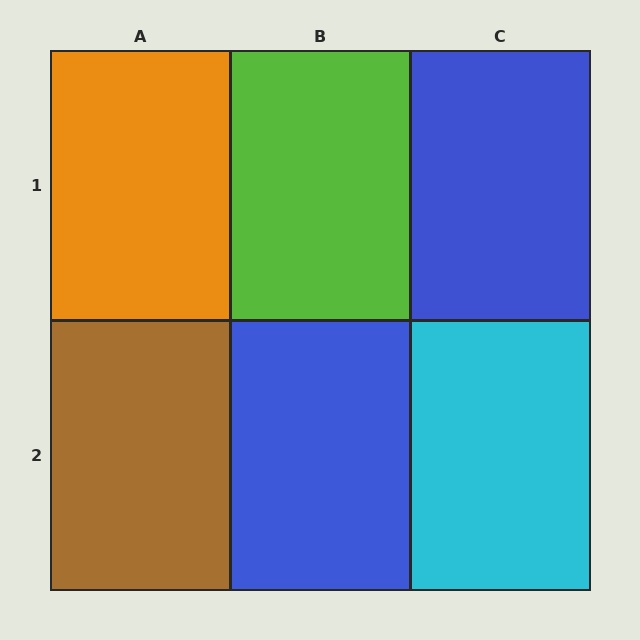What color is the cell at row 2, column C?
Cyan.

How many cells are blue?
2 cells are blue.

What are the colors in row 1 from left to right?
Orange, lime, blue.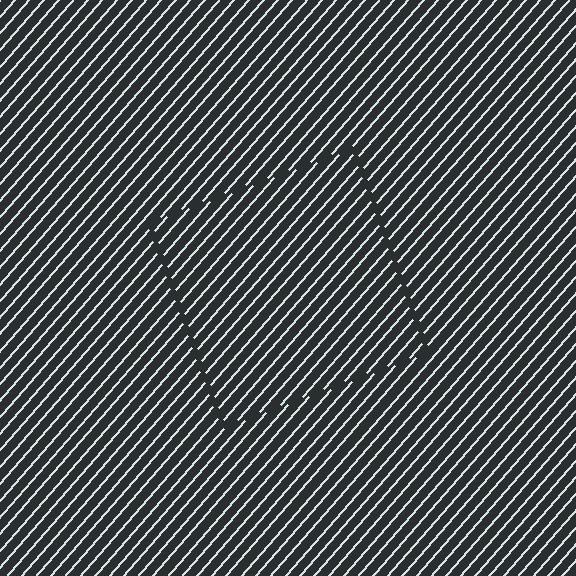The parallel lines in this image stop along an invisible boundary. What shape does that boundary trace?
An illusory square. The interior of the shape contains the same grating, shifted by half a period — the contour is defined by the phase discontinuity where line-ends from the inner and outer gratings abut.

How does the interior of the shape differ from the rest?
The interior of the shape contains the same grating, shifted by half a period — the contour is defined by the phase discontinuity where line-ends from the inner and outer gratings abut.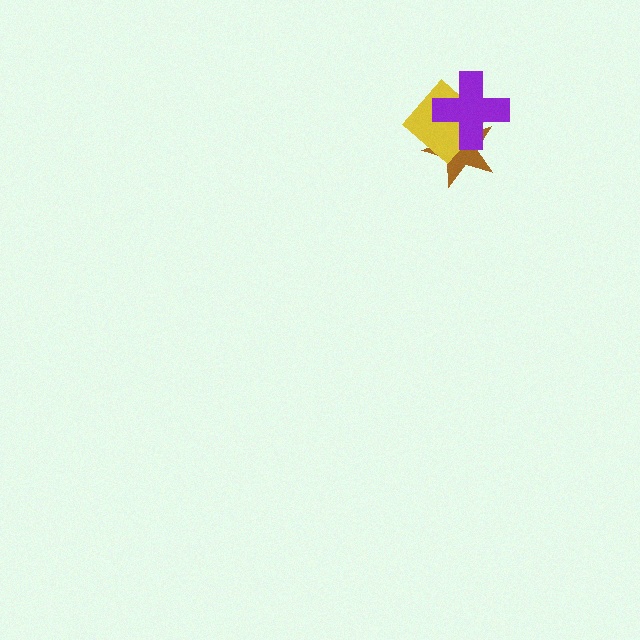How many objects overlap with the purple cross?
2 objects overlap with the purple cross.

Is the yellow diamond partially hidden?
Yes, it is partially covered by another shape.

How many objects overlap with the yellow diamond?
2 objects overlap with the yellow diamond.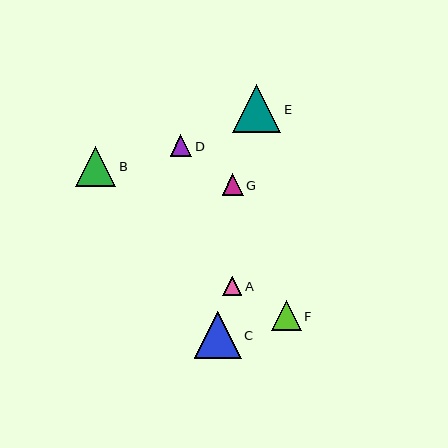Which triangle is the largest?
Triangle E is the largest with a size of approximately 48 pixels.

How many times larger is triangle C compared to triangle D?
Triangle C is approximately 2.1 times the size of triangle D.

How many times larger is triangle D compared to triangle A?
Triangle D is approximately 1.2 times the size of triangle A.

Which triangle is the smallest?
Triangle A is the smallest with a size of approximately 19 pixels.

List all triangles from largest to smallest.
From largest to smallest: E, C, B, F, D, G, A.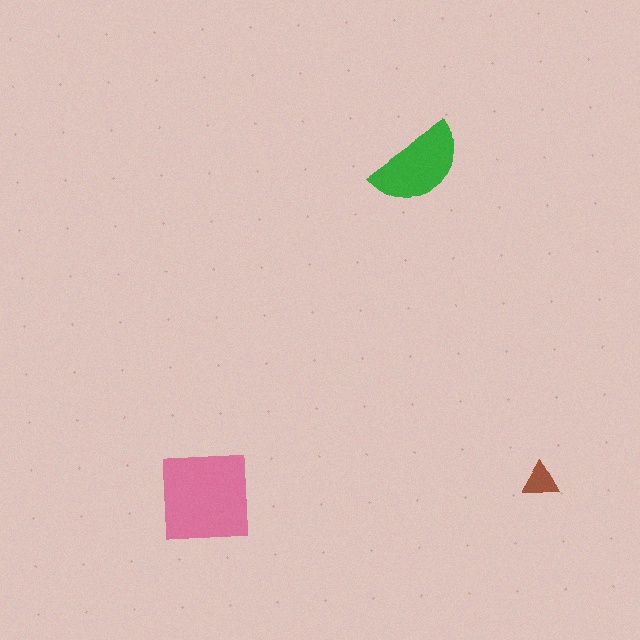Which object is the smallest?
The brown triangle.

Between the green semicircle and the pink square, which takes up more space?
The pink square.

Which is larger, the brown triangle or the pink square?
The pink square.